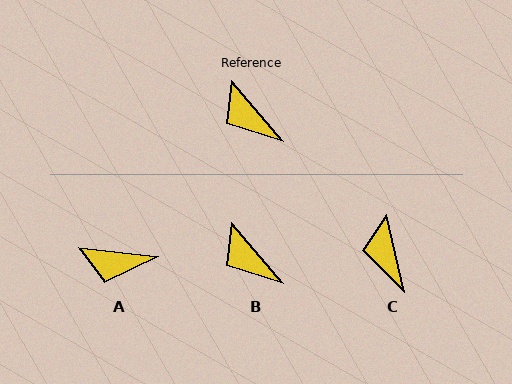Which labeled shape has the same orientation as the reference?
B.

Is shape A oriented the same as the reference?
No, it is off by about 43 degrees.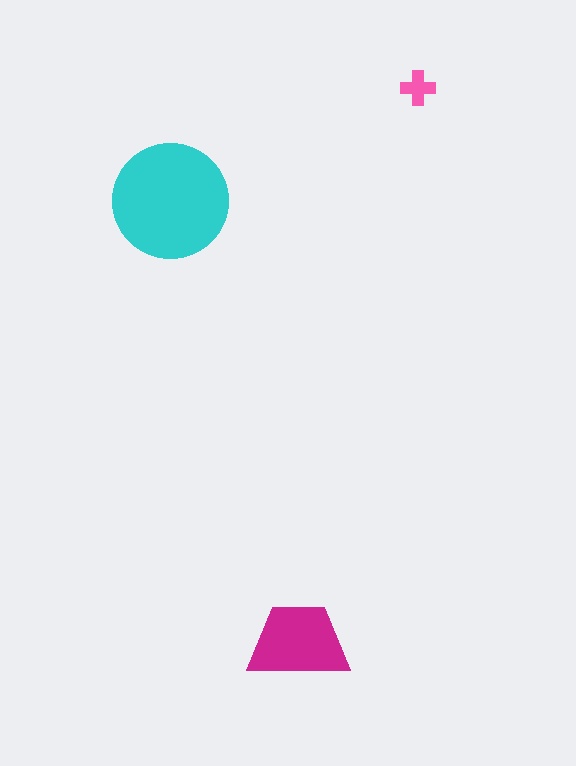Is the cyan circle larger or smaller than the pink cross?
Larger.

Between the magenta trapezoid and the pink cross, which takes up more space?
The magenta trapezoid.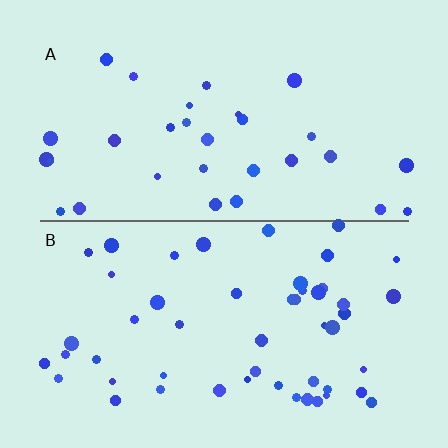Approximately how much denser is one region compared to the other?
Approximately 1.7× — region B over region A.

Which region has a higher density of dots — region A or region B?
B (the bottom).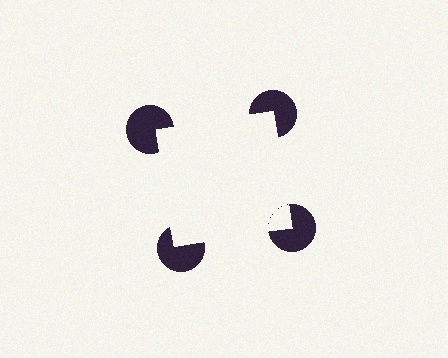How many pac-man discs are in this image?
There are 4 — one at each vertex of the illusory square.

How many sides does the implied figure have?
4 sides.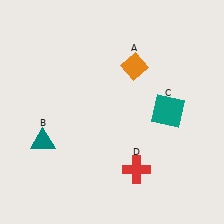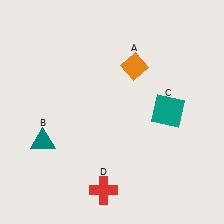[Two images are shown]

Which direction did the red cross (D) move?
The red cross (D) moved left.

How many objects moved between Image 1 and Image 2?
1 object moved between the two images.